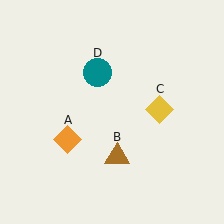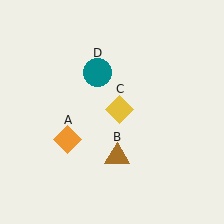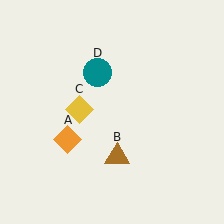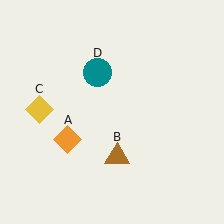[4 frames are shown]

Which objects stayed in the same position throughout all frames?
Orange diamond (object A) and brown triangle (object B) and teal circle (object D) remained stationary.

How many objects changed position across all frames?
1 object changed position: yellow diamond (object C).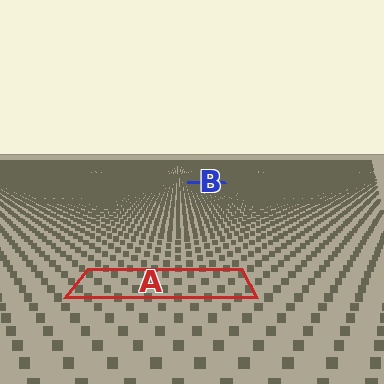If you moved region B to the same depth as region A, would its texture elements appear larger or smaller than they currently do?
They would appear larger. At a closer depth, the same texture elements are projected at a bigger on-screen size.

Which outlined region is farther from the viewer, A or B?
Region B is farther from the viewer — the texture elements inside it appear smaller and more densely packed.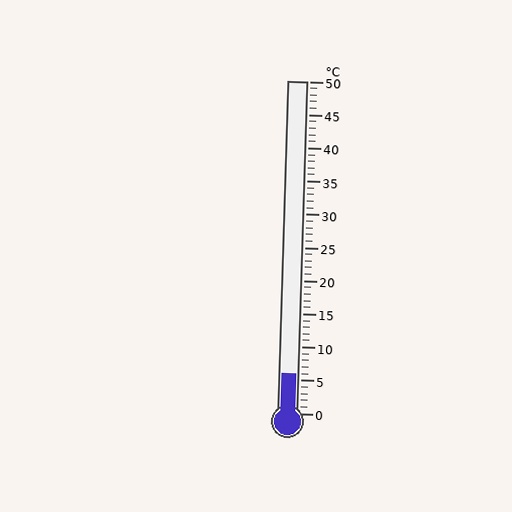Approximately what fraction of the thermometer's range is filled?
The thermometer is filled to approximately 10% of its range.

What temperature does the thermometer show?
The thermometer shows approximately 6°C.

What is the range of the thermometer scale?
The thermometer scale ranges from 0°C to 50°C.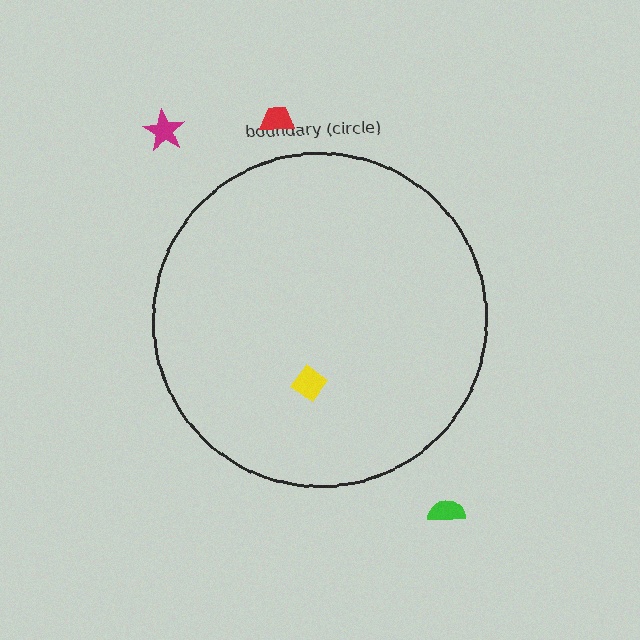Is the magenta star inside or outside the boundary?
Outside.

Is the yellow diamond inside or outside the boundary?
Inside.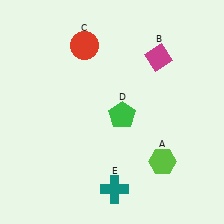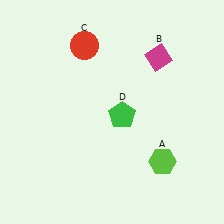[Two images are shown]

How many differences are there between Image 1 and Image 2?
There is 1 difference between the two images.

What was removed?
The teal cross (E) was removed in Image 2.